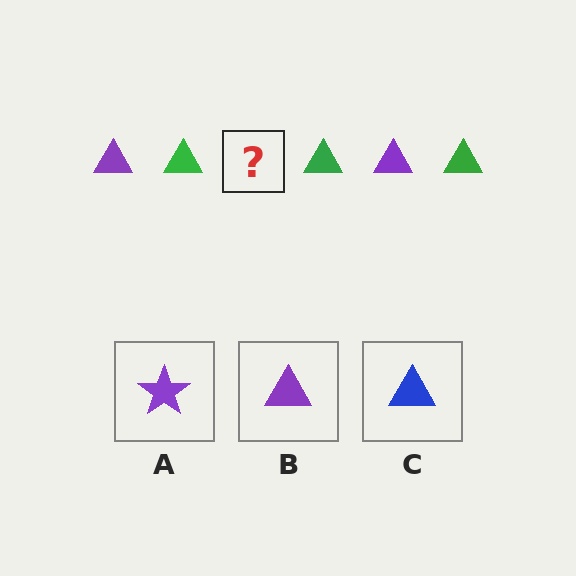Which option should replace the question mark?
Option B.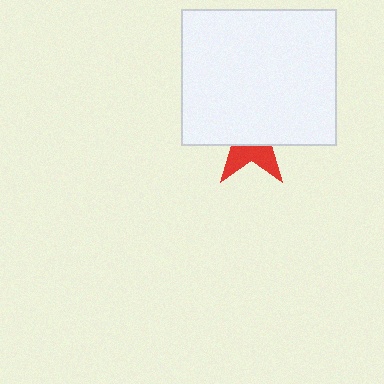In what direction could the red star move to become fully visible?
The red star could move down. That would shift it out from behind the white rectangle entirely.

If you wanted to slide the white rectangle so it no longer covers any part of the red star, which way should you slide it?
Slide it up — that is the most direct way to separate the two shapes.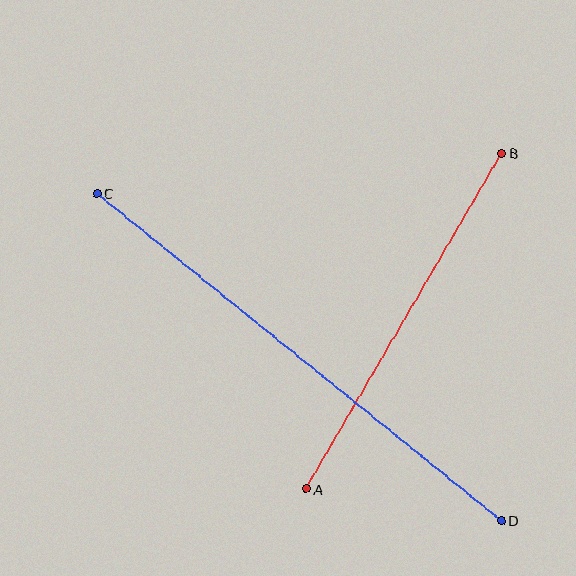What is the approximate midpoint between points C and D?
The midpoint is at approximately (299, 357) pixels.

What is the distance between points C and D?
The distance is approximately 521 pixels.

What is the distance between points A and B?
The distance is approximately 389 pixels.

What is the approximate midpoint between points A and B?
The midpoint is at approximately (404, 321) pixels.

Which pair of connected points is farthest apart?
Points C and D are farthest apart.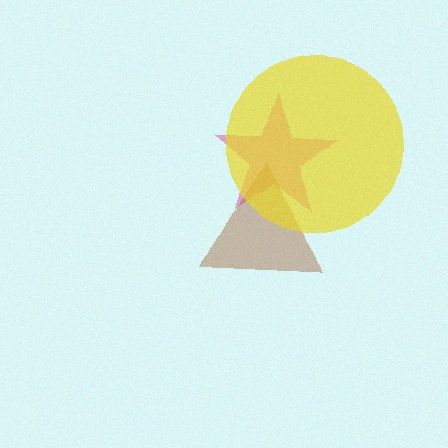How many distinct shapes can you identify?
There are 3 distinct shapes: a magenta star, a brown triangle, a yellow circle.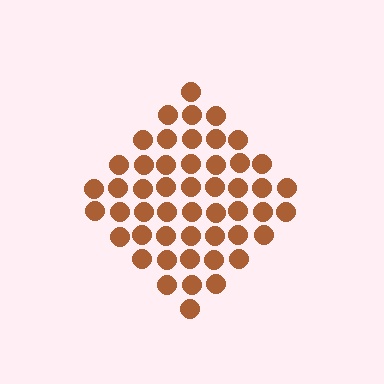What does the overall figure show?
The overall figure shows a diamond.